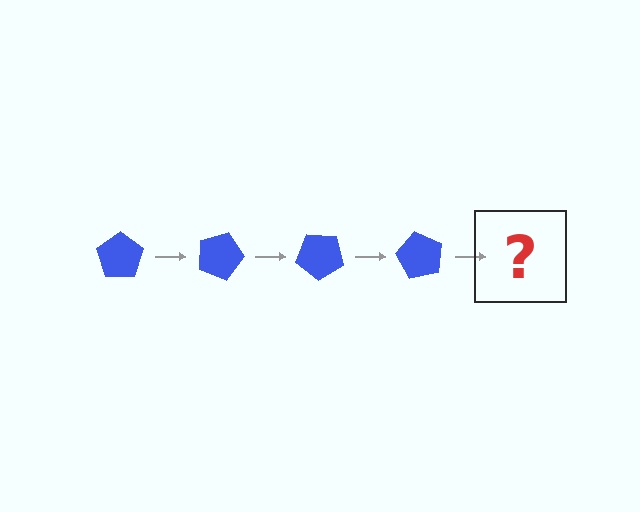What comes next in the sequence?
The next element should be a blue pentagon rotated 80 degrees.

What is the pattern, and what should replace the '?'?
The pattern is that the pentagon rotates 20 degrees each step. The '?' should be a blue pentagon rotated 80 degrees.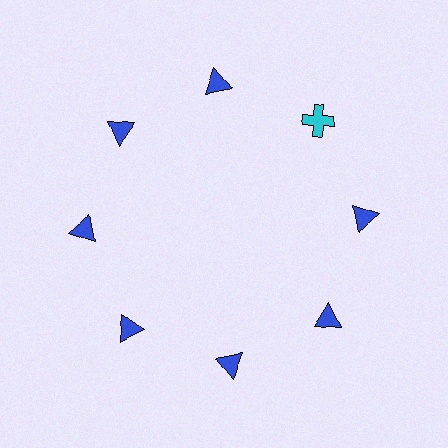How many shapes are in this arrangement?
There are 8 shapes arranged in a ring pattern.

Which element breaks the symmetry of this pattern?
The cyan cross at roughly the 2 o'clock position breaks the symmetry. All other shapes are blue triangles.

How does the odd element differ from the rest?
It differs in both color (cyan instead of blue) and shape (cross instead of triangle).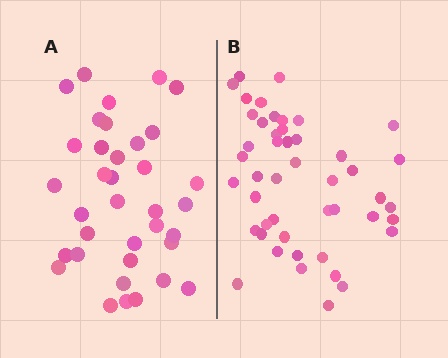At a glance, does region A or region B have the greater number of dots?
Region B (the right region) has more dots.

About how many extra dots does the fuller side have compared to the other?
Region B has roughly 12 or so more dots than region A.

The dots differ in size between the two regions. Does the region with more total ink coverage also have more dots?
No. Region A has more total ink coverage because its dots are larger, but region B actually contains more individual dots. Total area can be misleading — the number of items is what matters here.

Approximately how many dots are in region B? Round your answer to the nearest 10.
About 50 dots. (The exact count is 47, which rounds to 50.)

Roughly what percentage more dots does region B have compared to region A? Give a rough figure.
About 30% more.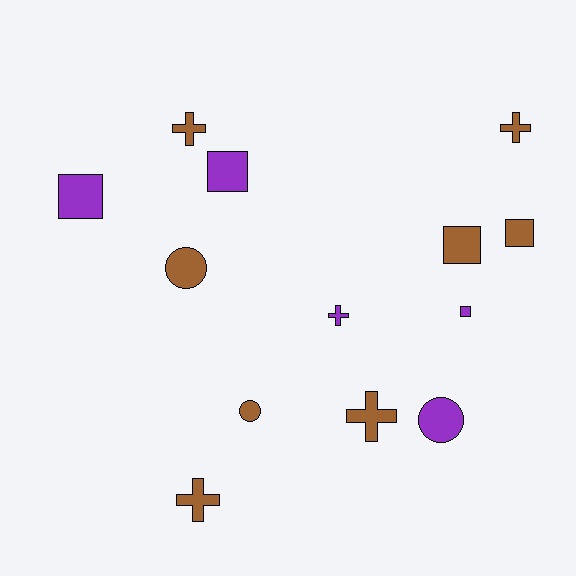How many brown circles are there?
There are 2 brown circles.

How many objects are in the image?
There are 13 objects.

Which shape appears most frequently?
Square, with 5 objects.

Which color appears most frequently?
Brown, with 8 objects.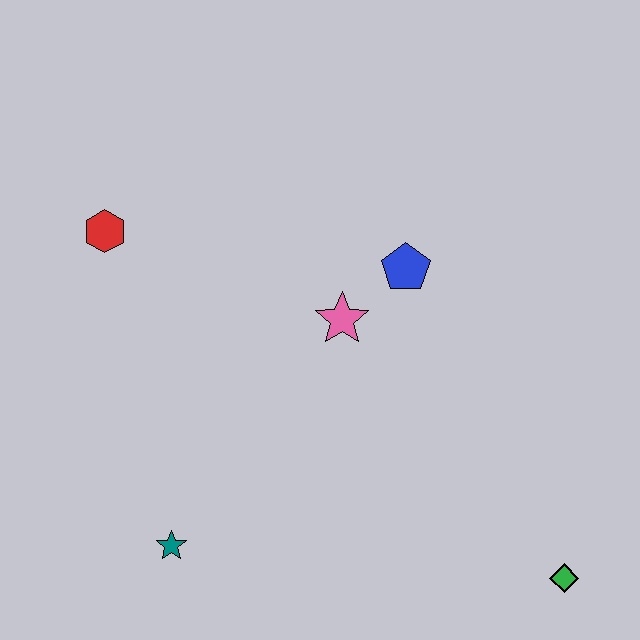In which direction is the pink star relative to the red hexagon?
The pink star is to the right of the red hexagon.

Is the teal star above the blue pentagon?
No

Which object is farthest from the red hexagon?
The green diamond is farthest from the red hexagon.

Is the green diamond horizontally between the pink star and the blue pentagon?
No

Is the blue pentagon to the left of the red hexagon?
No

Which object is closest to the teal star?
The pink star is closest to the teal star.